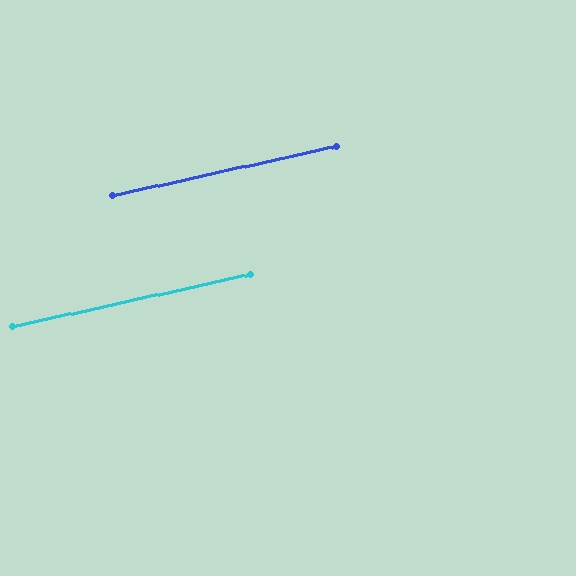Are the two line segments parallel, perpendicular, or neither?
Parallel — their directions differ by only 0.0°.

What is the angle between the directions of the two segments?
Approximately 0 degrees.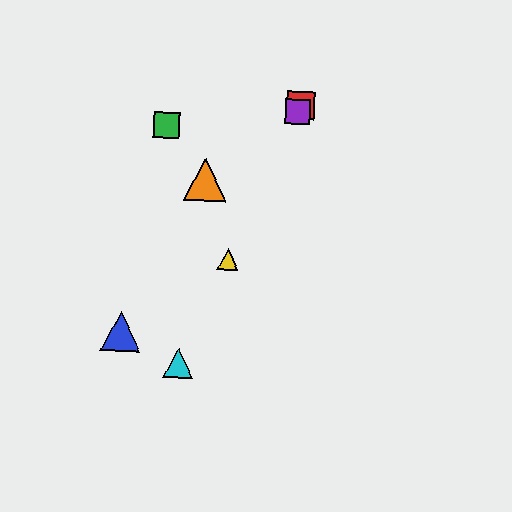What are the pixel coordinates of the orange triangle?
The orange triangle is at (205, 179).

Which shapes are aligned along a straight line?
The red square, the yellow triangle, the purple square, the cyan triangle are aligned along a straight line.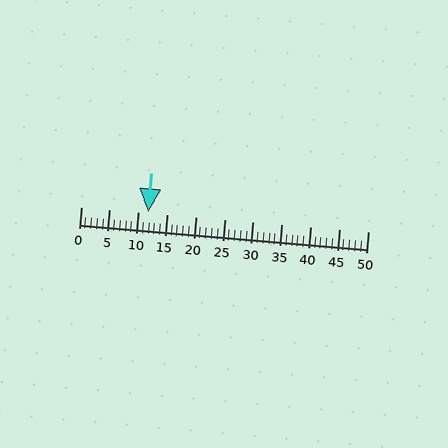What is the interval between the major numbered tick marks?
The major tick marks are spaced 5 units apart.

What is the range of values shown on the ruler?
The ruler shows values from 0 to 50.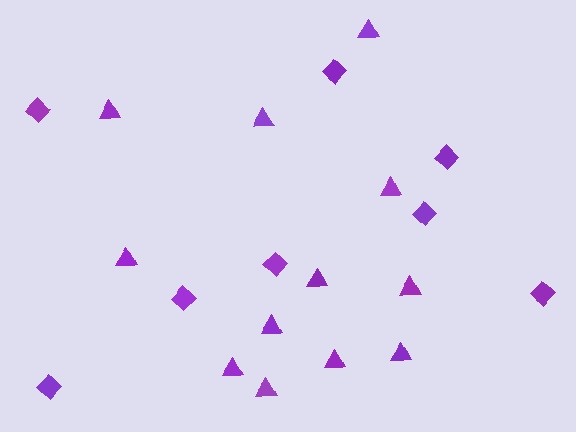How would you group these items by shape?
There are 2 groups: one group of triangles (12) and one group of diamonds (8).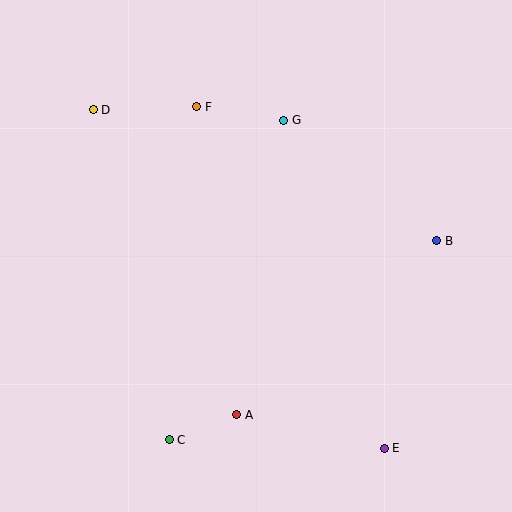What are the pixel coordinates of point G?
Point G is at (284, 120).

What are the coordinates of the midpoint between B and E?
The midpoint between B and E is at (411, 344).